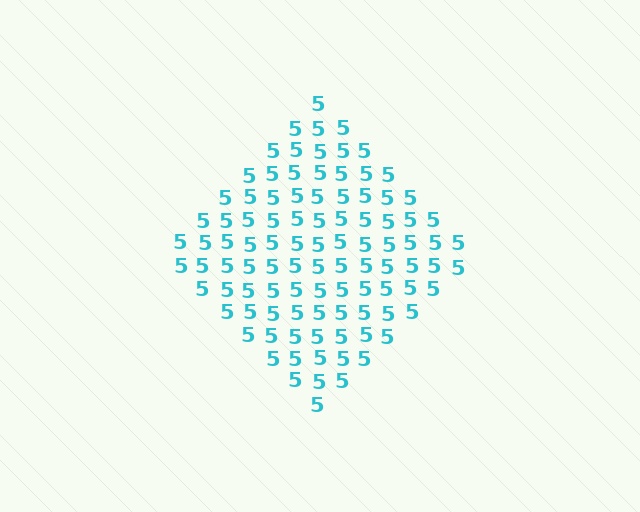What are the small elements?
The small elements are digit 5's.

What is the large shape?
The large shape is a diamond.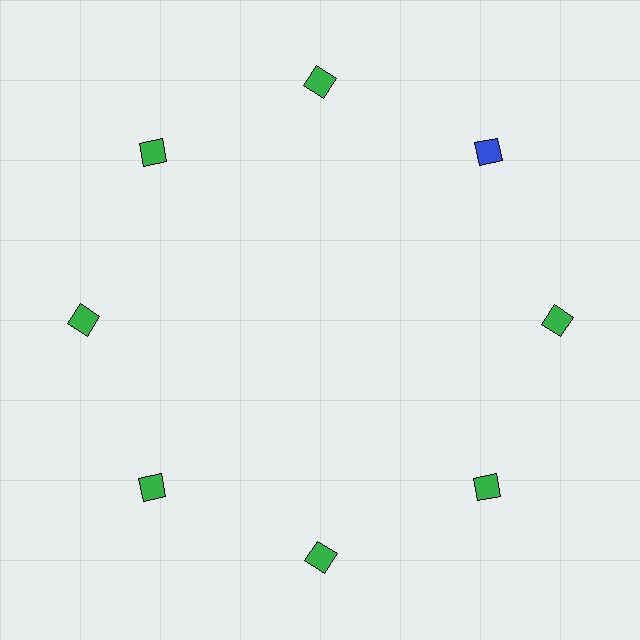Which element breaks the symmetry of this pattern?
The blue square at roughly the 2 o'clock position breaks the symmetry. All other shapes are green squares.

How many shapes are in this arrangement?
There are 8 shapes arranged in a ring pattern.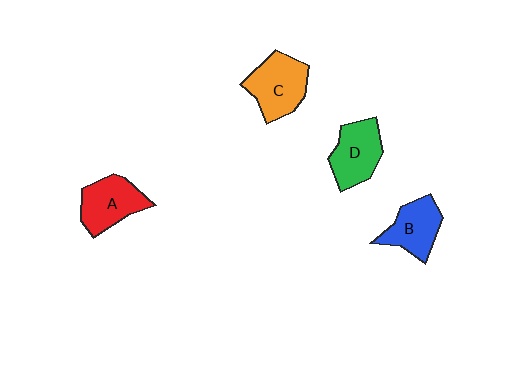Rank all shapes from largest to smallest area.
From largest to smallest: C (orange), D (green), A (red), B (blue).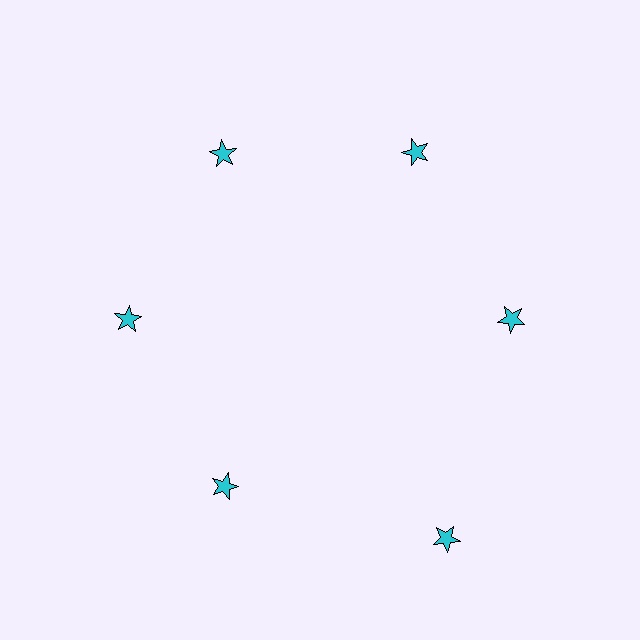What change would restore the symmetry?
The symmetry would be restored by moving it inward, back onto the ring so that all 6 stars sit at equal angles and equal distance from the center.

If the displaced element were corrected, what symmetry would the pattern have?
It would have 6-fold rotational symmetry — the pattern would map onto itself every 60 degrees.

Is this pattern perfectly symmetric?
No. The 6 cyan stars are arranged in a ring, but one element near the 5 o'clock position is pushed outward from the center, breaking the 6-fold rotational symmetry.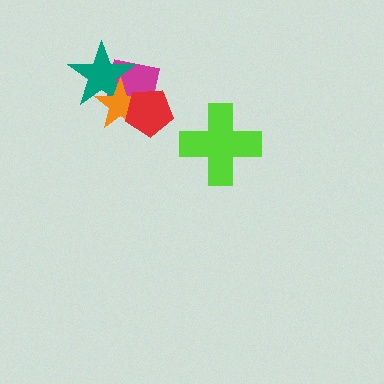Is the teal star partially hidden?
Yes, it is partially covered by another shape.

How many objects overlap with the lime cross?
0 objects overlap with the lime cross.